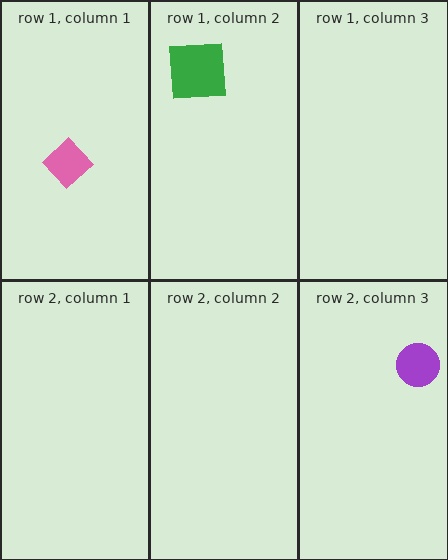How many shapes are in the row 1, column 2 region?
1.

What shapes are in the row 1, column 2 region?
The green square.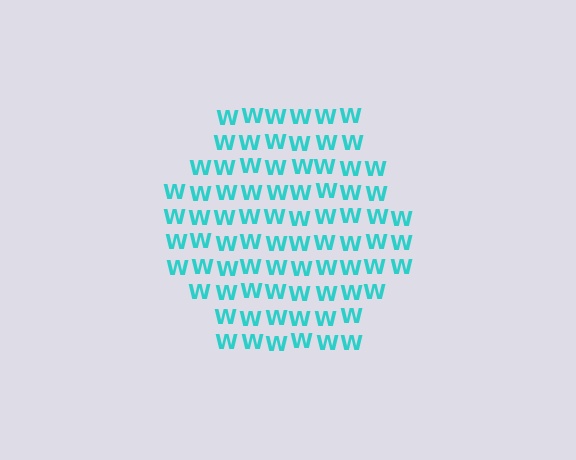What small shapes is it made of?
It is made of small letter W's.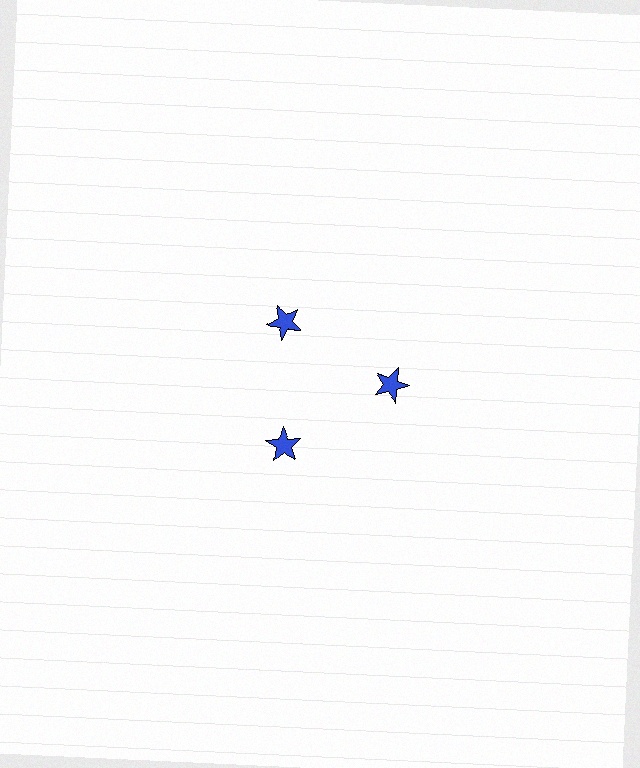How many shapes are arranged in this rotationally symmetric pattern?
There are 3 shapes, arranged in 3 groups of 1.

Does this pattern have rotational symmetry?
Yes, this pattern has 3-fold rotational symmetry. It looks the same after rotating 120 degrees around the center.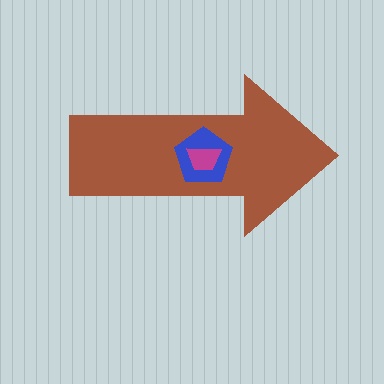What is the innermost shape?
The magenta trapezoid.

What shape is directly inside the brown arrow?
The blue pentagon.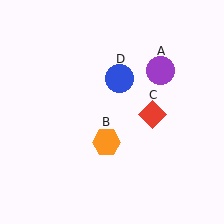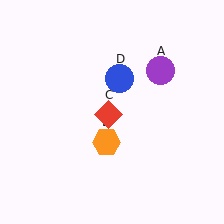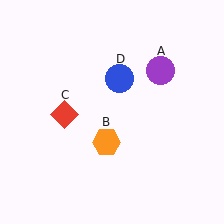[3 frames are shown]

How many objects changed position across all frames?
1 object changed position: red diamond (object C).